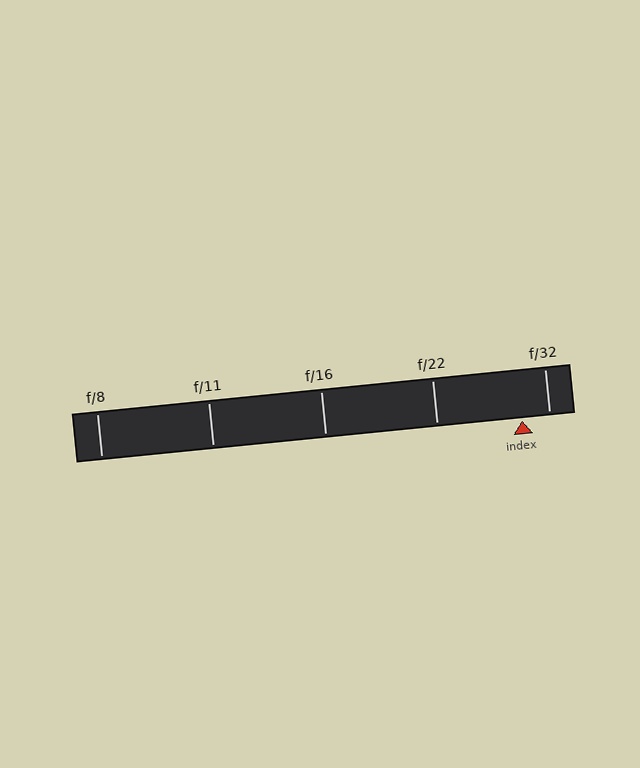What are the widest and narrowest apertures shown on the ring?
The widest aperture shown is f/8 and the narrowest is f/32.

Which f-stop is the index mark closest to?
The index mark is closest to f/32.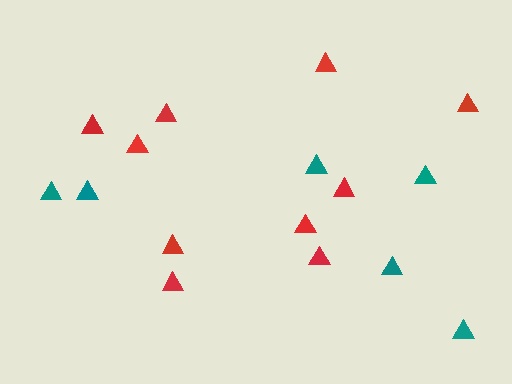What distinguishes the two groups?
There are 2 groups: one group of red triangles (10) and one group of teal triangles (6).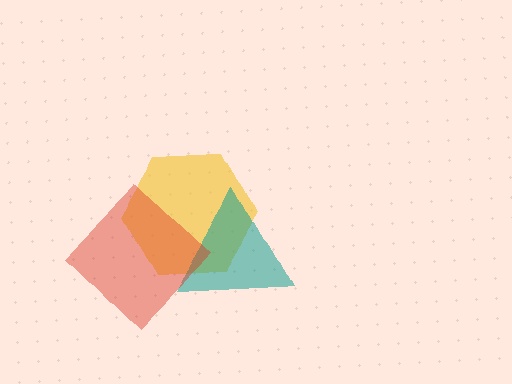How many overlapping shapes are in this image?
There are 3 overlapping shapes in the image.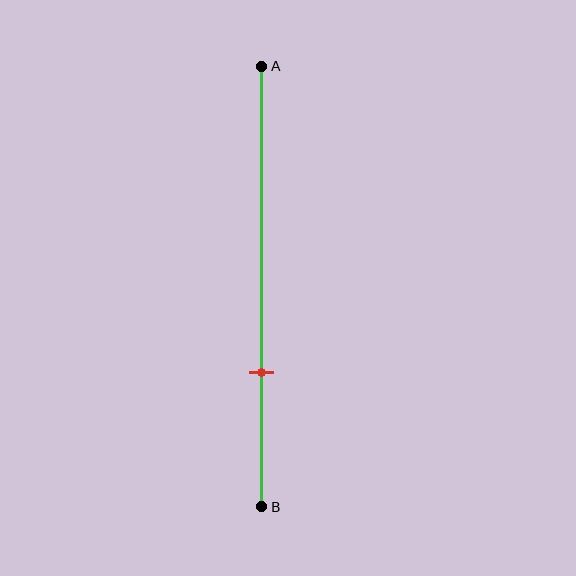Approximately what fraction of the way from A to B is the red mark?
The red mark is approximately 70% of the way from A to B.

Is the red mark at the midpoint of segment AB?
No, the mark is at about 70% from A, not at the 50% midpoint.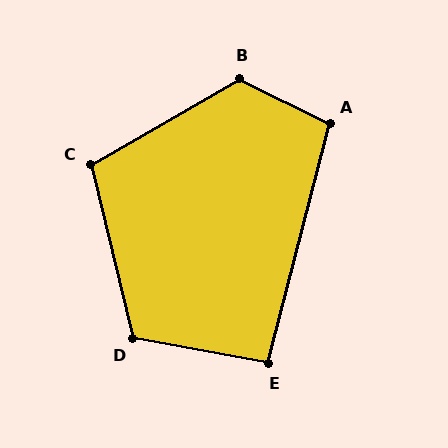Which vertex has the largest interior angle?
B, at approximately 124 degrees.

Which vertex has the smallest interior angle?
E, at approximately 94 degrees.